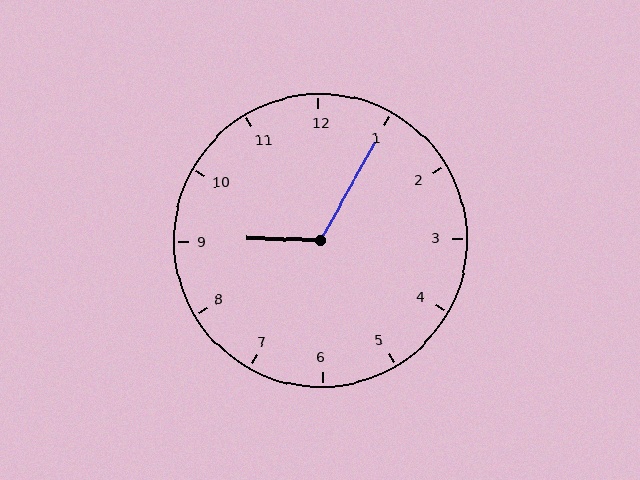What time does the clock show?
9:05.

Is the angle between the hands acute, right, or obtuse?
It is obtuse.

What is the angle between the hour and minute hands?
Approximately 118 degrees.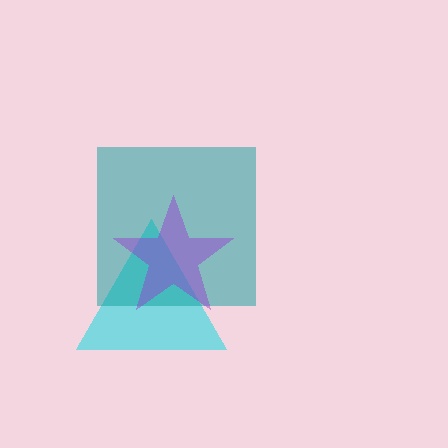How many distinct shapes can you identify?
There are 3 distinct shapes: a cyan triangle, a teal square, a purple star.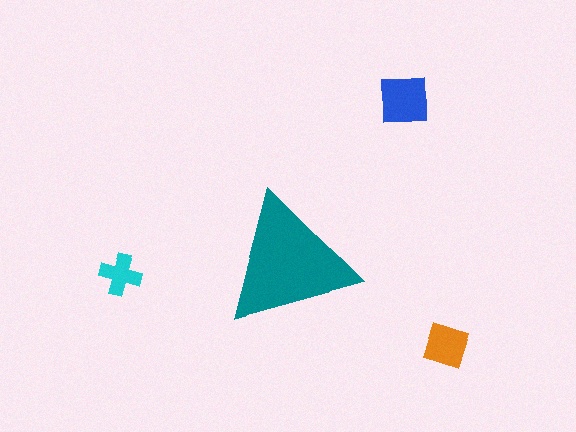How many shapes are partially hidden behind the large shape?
0 shapes are partially hidden.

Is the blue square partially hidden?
No, the blue square is fully visible.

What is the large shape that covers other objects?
A teal triangle.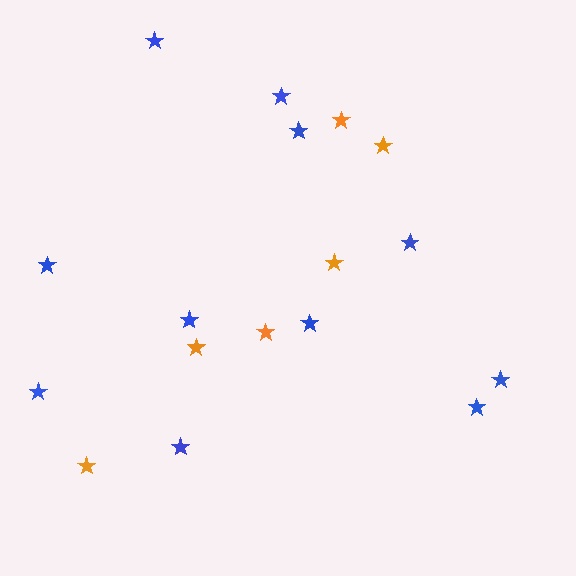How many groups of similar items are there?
There are 2 groups: one group of blue stars (11) and one group of orange stars (6).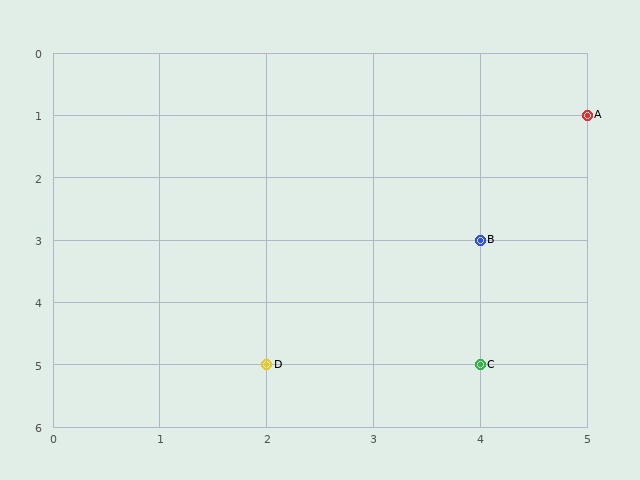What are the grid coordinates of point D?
Point D is at grid coordinates (2, 5).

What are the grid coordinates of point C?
Point C is at grid coordinates (4, 5).